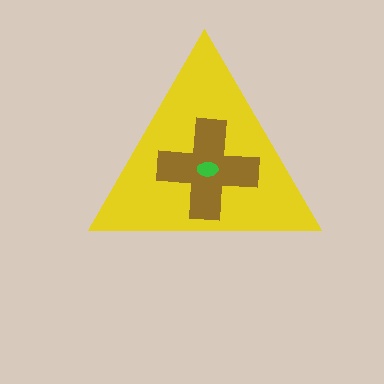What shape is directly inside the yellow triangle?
The brown cross.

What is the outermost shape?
The yellow triangle.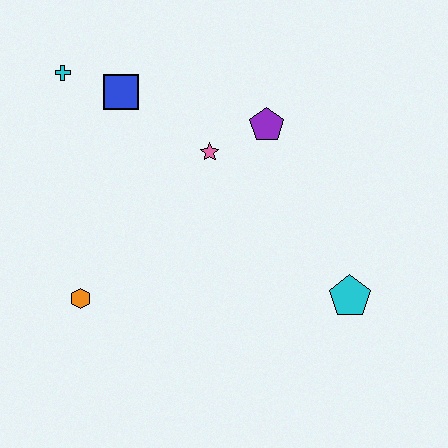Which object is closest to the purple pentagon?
The pink star is closest to the purple pentagon.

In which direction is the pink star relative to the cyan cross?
The pink star is to the right of the cyan cross.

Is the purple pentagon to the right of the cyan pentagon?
No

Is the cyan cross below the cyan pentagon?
No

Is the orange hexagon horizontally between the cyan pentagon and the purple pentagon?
No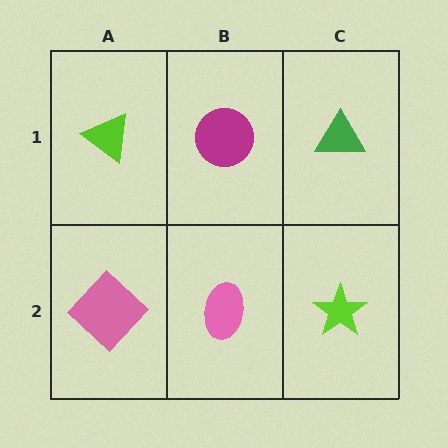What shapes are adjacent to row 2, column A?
A lime triangle (row 1, column A), a pink ellipse (row 2, column B).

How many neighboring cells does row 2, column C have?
2.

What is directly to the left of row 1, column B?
A lime triangle.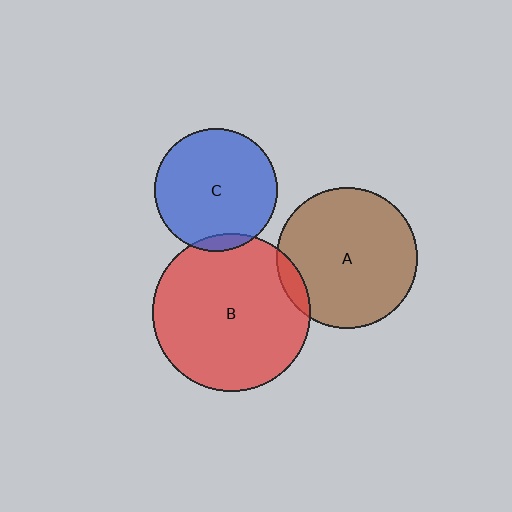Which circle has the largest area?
Circle B (red).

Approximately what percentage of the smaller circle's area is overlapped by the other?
Approximately 5%.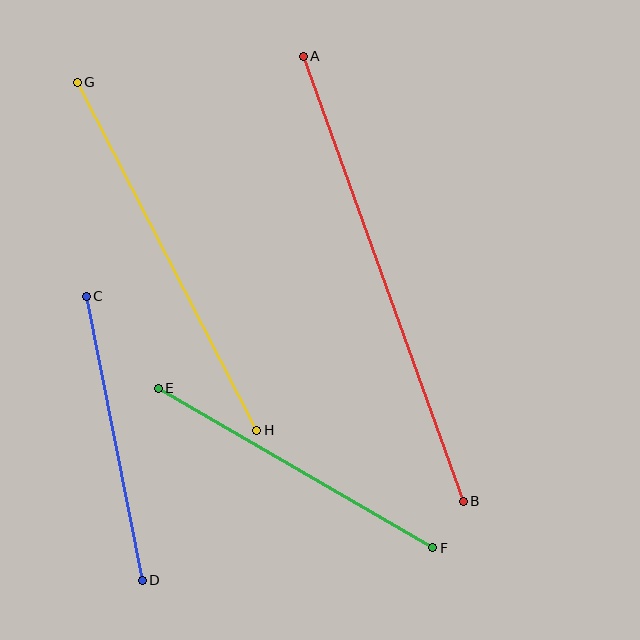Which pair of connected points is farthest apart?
Points A and B are farthest apart.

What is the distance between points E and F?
The distance is approximately 317 pixels.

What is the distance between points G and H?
The distance is approximately 392 pixels.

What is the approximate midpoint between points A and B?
The midpoint is at approximately (383, 279) pixels.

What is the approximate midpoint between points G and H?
The midpoint is at approximately (167, 256) pixels.